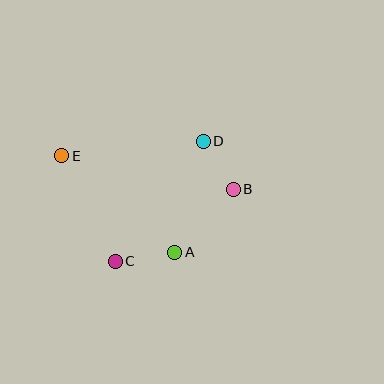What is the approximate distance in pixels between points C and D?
The distance between C and D is approximately 149 pixels.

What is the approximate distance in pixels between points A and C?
The distance between A and C is approximately 60 pixels.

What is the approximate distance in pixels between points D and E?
The distance between D and E is approximately 142 pixels.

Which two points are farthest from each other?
Points B and E are farthest from each other.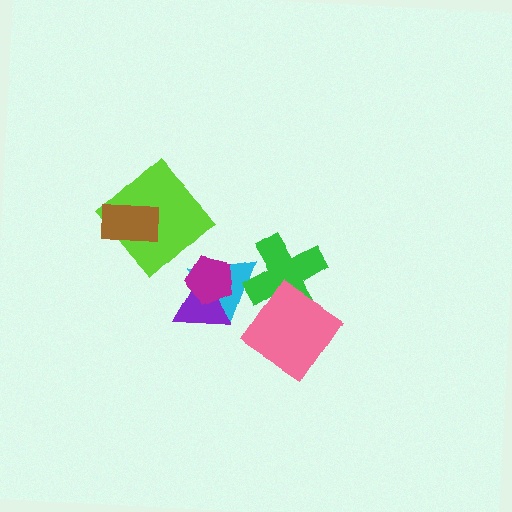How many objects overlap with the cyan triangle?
3 objects overlap with the cyan triangle.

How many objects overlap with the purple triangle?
2 objects overlap with the purple triangle.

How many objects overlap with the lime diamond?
1 object overlaps with the lime diamond.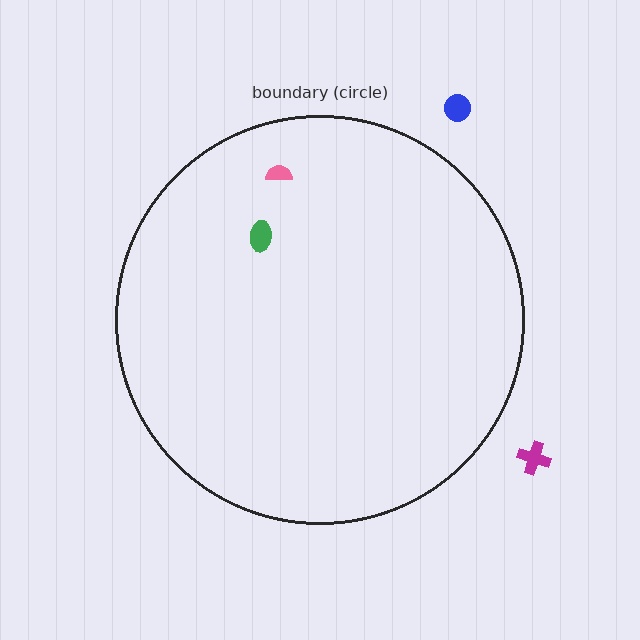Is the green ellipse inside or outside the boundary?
Inside.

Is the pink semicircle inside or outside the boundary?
Inside.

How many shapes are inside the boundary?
2 inside, 2 outside.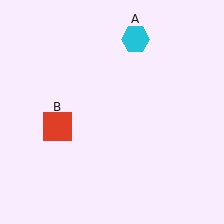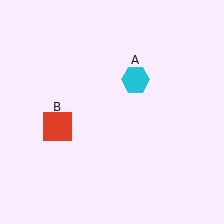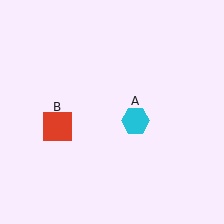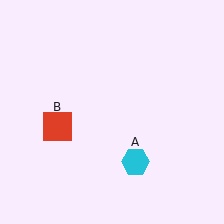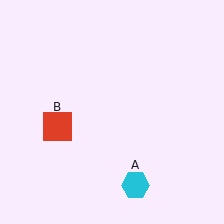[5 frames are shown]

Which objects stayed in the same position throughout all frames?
Red square (object B) remained stationary.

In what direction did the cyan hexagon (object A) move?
The cyan hexagon (object A) moved down.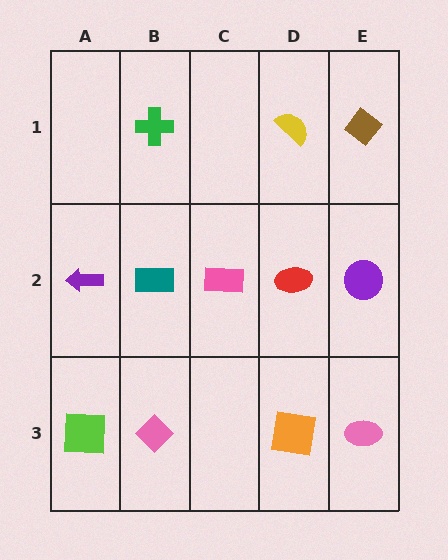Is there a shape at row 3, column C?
No, that cell is empty.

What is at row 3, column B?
A pink diamond.